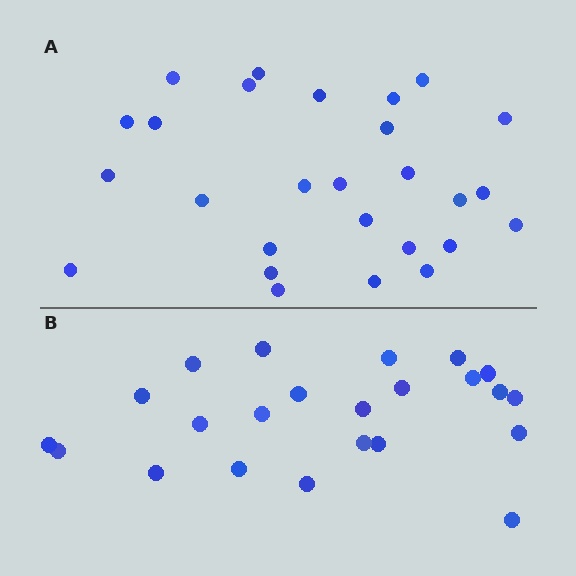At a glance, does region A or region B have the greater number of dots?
Region A (the top region) has more dots.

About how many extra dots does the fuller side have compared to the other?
Region A has about 4 more dots than region B.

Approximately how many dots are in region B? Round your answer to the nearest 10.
About 20 dots. (The exact count is 23, which rounds to 20.)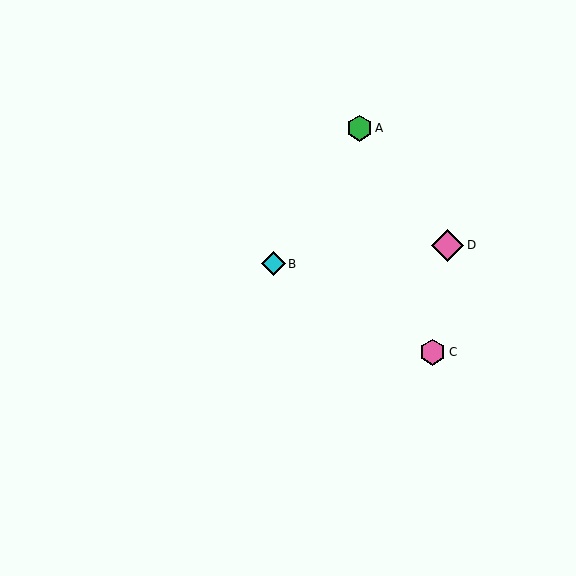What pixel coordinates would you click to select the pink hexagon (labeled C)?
Click at (433, 352) to select the pink hexagon C.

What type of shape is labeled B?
Shape B is a cyan diamond.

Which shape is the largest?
The pink diamond (labeled D) is the largest.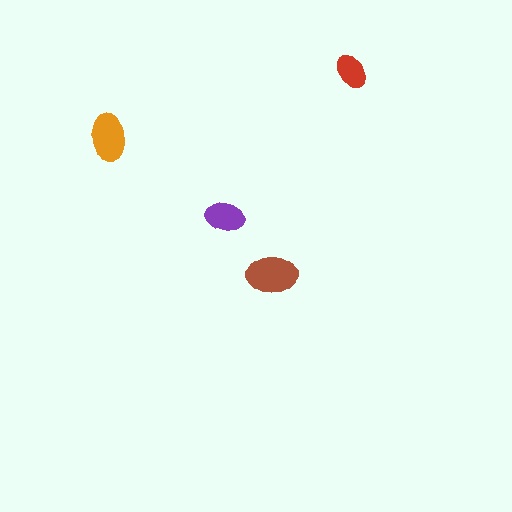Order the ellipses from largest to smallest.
the brown one, the orange one, the purple one, the red one.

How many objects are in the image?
There are 4 objects in the image.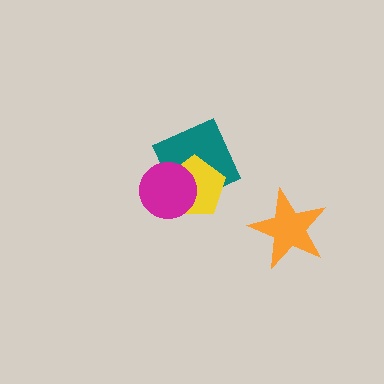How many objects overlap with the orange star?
0 objects overlap with the orange star.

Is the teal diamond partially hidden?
Yes, it is partially covered by another shape.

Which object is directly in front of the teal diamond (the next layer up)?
The yellow pentagon is directly in front of the teal diamond.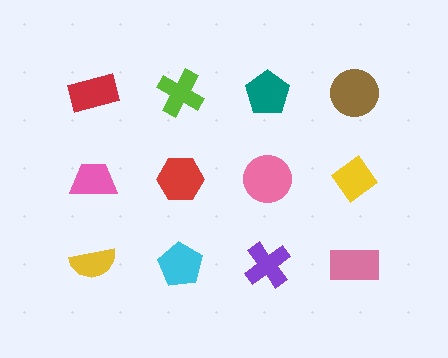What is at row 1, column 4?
A brown circle.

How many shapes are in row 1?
4 shapes.